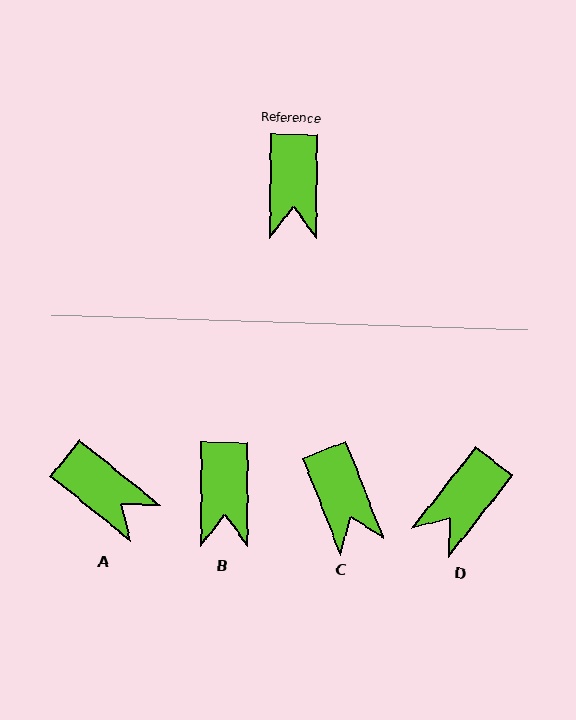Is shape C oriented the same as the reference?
No, it is off by about 22 degrees.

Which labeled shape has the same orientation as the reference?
B.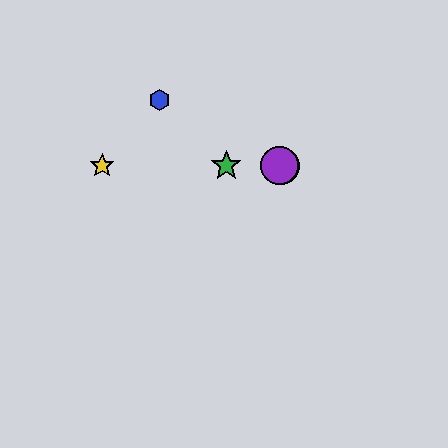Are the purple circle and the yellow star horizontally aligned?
Yes, both are at y≈166.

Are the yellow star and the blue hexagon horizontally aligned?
No, the yellow star is at y≈166 and the blue hexagon is at y≈100.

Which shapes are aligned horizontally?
The red circle, the green star, the yellow star, the purple circle are aligned horizontally.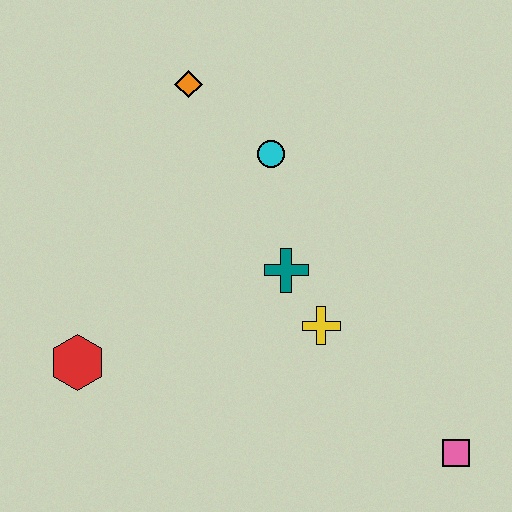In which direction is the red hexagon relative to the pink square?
The red hexagon is to the left of the pink square.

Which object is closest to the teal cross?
The yellow cross is closest to the teal cross.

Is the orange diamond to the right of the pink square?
No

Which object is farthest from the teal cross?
The pink square is farthest from the teal cross.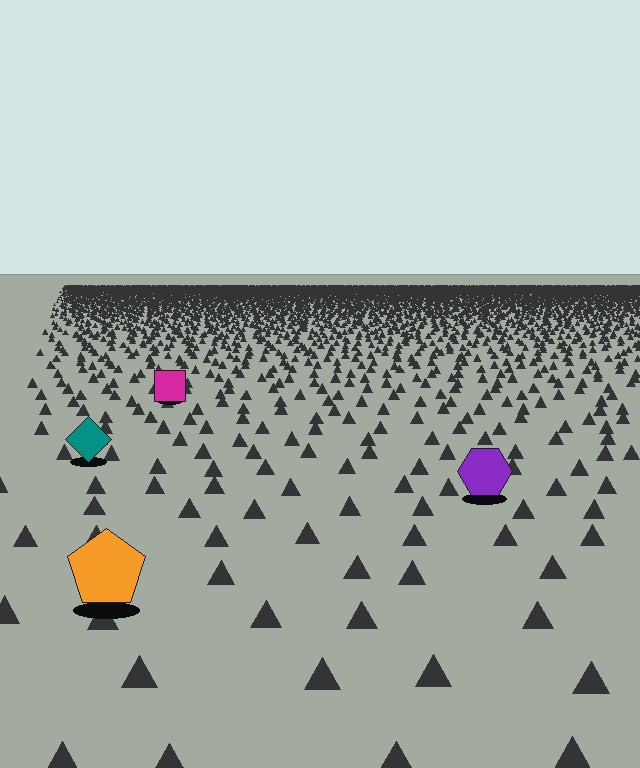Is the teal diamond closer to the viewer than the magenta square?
Yes. The teal diamond is closer — you can tell from the texture gradient: the ground texture is coarser near it.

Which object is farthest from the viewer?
The magenta square is farthest from the viewer. It appears smaller and the ground texture around it is denser.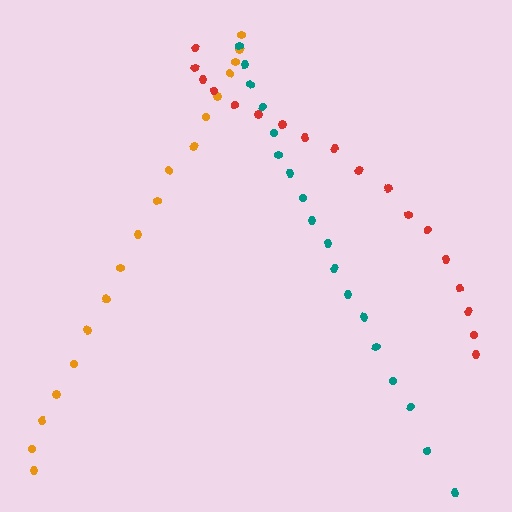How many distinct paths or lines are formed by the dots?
There are 3 distinct paths.